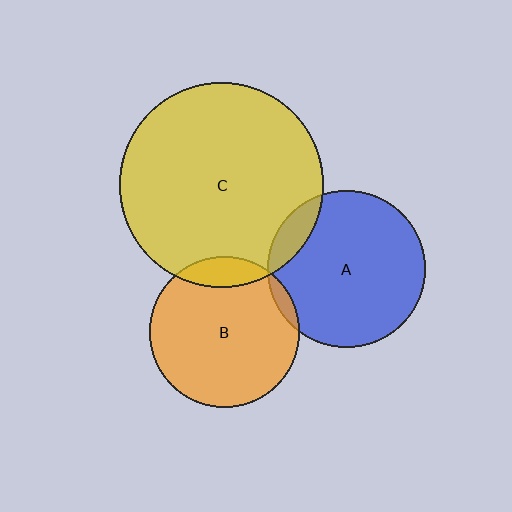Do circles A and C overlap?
Yes.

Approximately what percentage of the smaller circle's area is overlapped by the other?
Approximately 10%.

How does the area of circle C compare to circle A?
Approximately 1.7 times.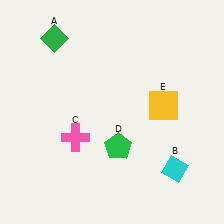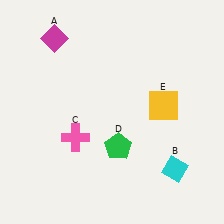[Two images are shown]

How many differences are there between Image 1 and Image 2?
There is 1 difference between the two images.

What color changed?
The diamond (A) changed from green in Image 1 to magenta in Image 2.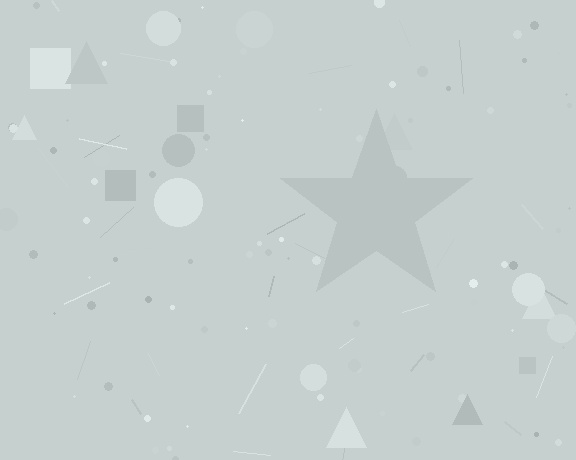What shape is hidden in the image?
A star is hidden in the image.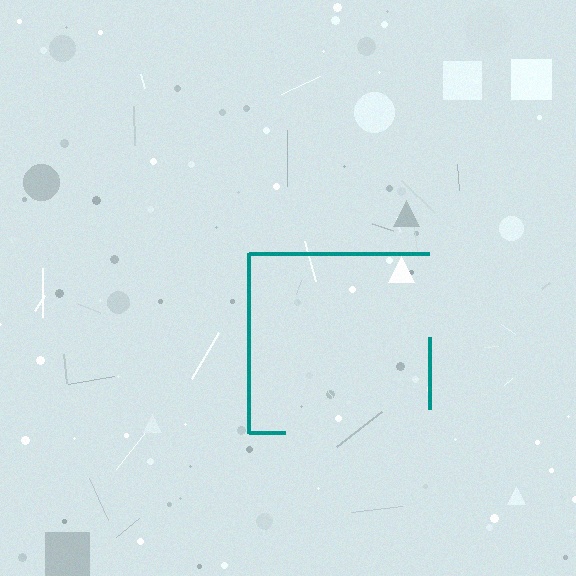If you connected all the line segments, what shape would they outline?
They would outline a square.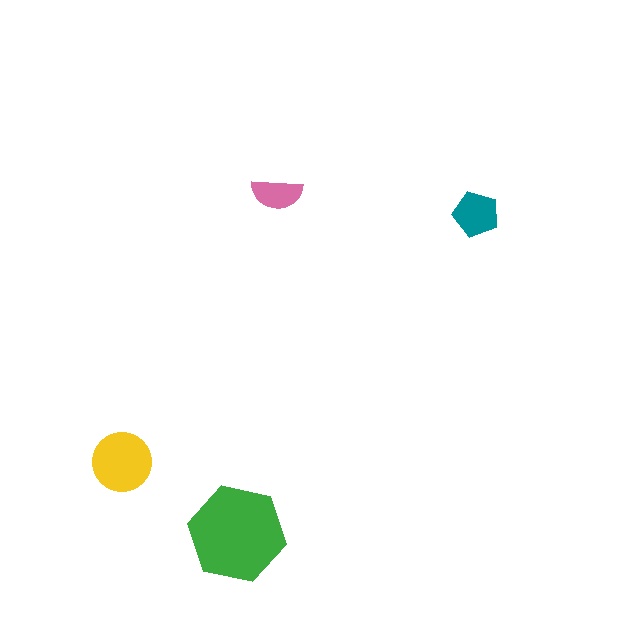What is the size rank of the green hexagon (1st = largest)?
1st.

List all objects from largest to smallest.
The green hexagon, the yellow circle, the teal pentagon, the pink semicircle.